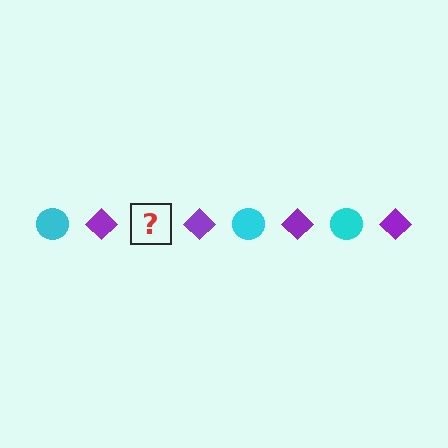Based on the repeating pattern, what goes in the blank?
The blank should be a cyan circle.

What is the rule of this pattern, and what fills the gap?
The rule is that the pattern alternates between cyan circle and purple diamond. The gap should be filled with a cyan circle.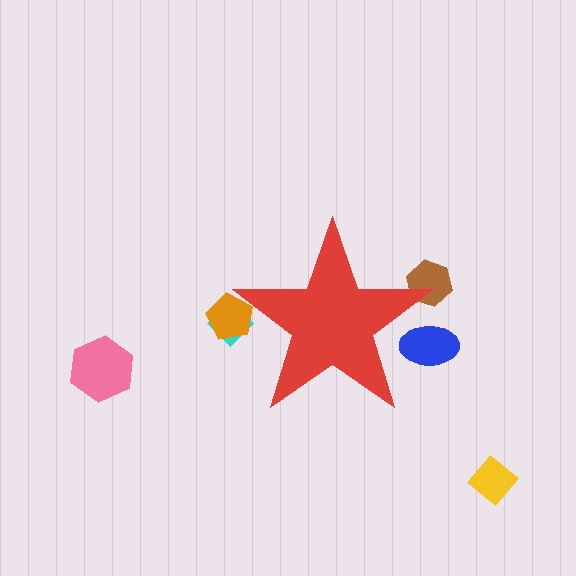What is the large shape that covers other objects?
A red star.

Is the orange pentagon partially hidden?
Yes, the orange pentagon is partially hidden behind the red star.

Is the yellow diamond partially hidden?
No, the yellow diamond is fully visible.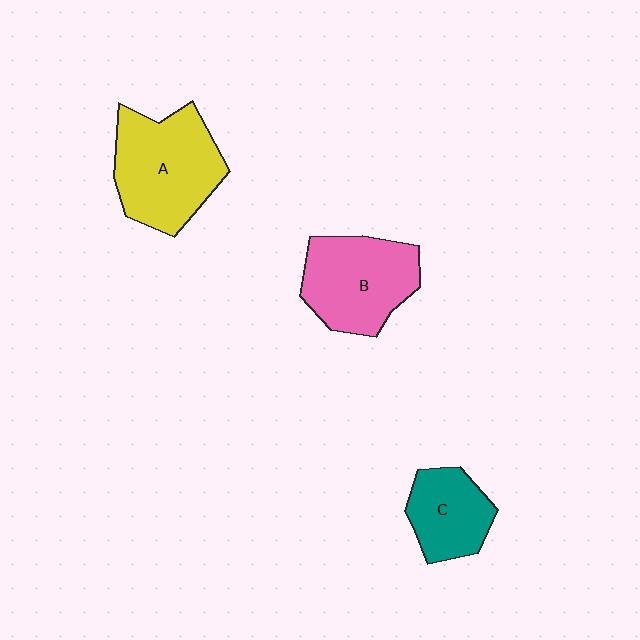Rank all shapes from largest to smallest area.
From largest to smallest: A (yellow), B (pink), C (teal).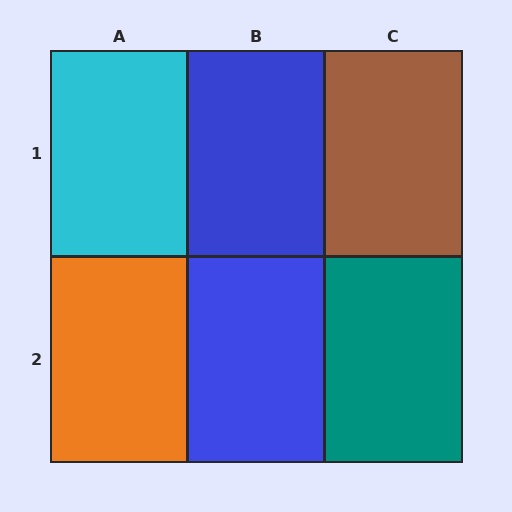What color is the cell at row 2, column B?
Blue.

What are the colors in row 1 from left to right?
Cyan, blue, brown.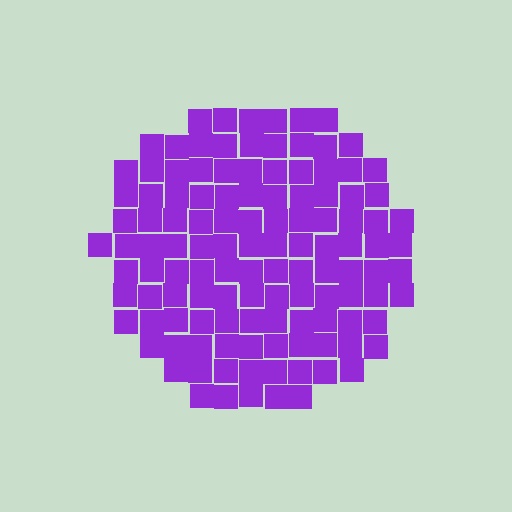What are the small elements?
The small elements are squares.